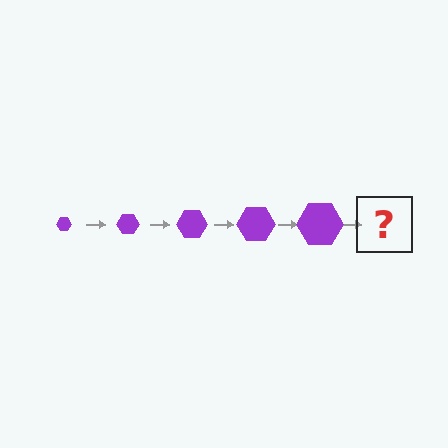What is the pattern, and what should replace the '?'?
The pattern is that the hexagon gets progressively larger each step. The '?' should be a purple hexagon, larger than the previous one.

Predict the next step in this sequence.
The next step is a purple hexagon, larger than the previous one.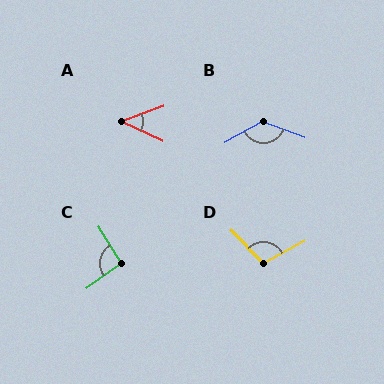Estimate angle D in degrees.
Approximately 106 degrees.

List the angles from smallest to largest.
A (45°), C (94°), D (106°), B (130°).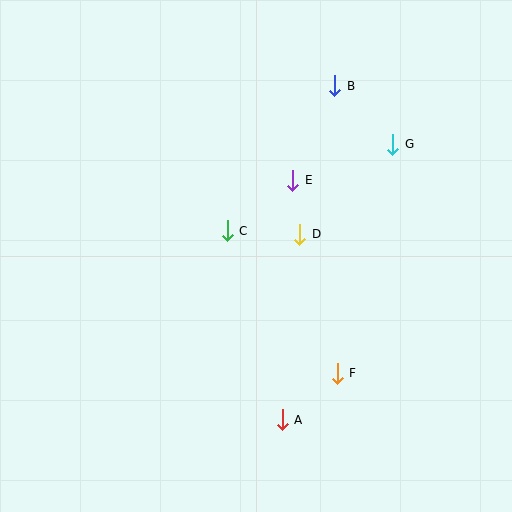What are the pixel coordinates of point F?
Point F is at (337, 373).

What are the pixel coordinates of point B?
Point B is at (335, 86).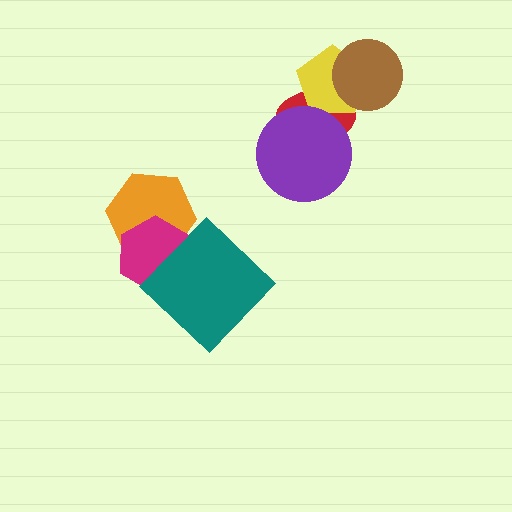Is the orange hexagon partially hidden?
Yes, it is partially covered by another shape.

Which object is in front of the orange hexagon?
The magenta hexagon is in front of the orange hexagon.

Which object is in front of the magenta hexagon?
The teal diamond is in front of the magenta hexagon.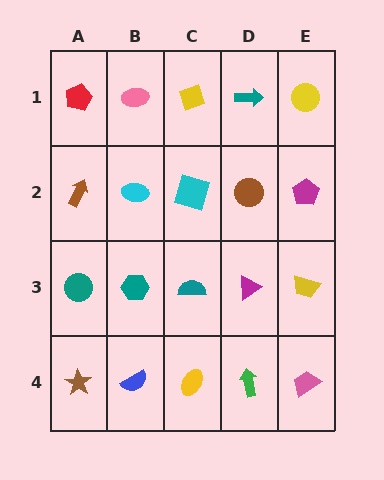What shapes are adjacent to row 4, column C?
A teal semicircle (row 3, column C), a blue semicircle (row 4, column B), a green arrow (row 4, column D).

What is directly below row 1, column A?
A brown arrow.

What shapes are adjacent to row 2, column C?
A yellow diamond (row 1, column C), a teal semicircle (row 3, column C), a cyan ellipse (row 2, column B), a brown circle (row 2, column D).